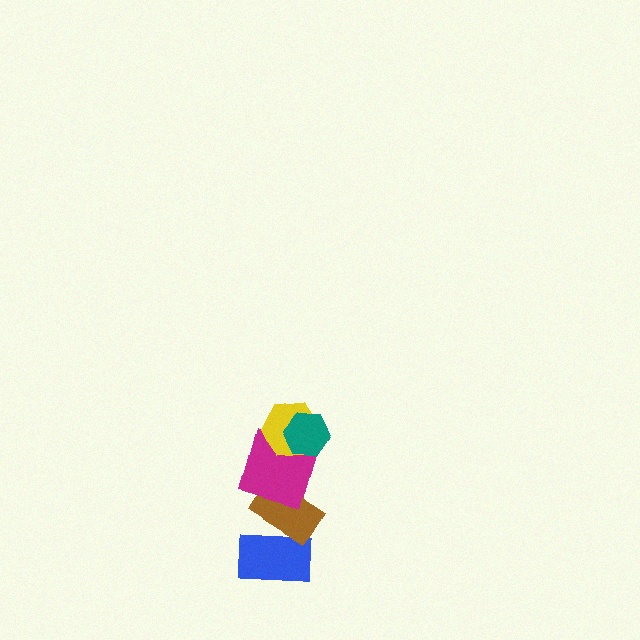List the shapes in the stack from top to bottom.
From top to bottom: the teal hexagon, the yellow hexagon, the magenta square, the brown rectangle, the blue rectangle.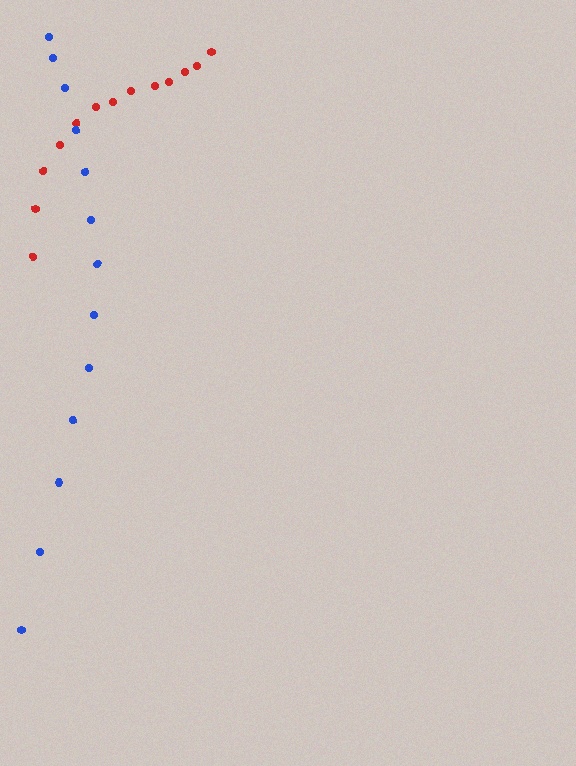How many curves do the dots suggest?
There are 2 distinct paths.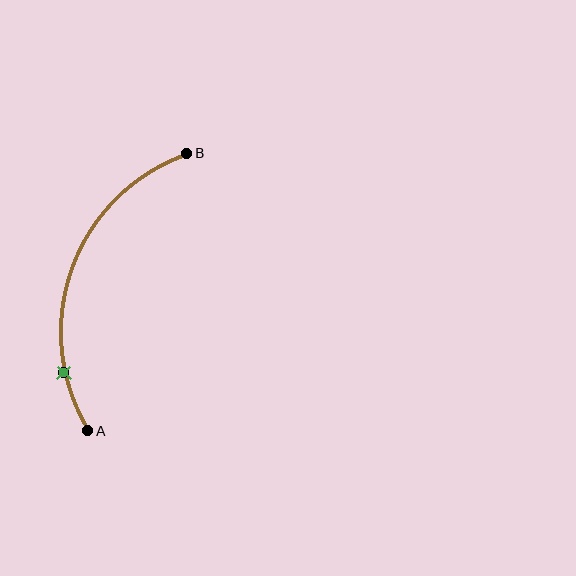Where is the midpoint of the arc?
The arc midpoint is the point on the curve farthest from the straight line joining A and B. It sits to the left of that line.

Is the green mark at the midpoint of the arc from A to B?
No. The green mark lies on the arc but is closer to endpoint A. The arc midpoint would be at the point on the curve equidistant along the arc from both A and B.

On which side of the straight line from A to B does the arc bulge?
The arc bulges to the left of the straight line connecting A and B.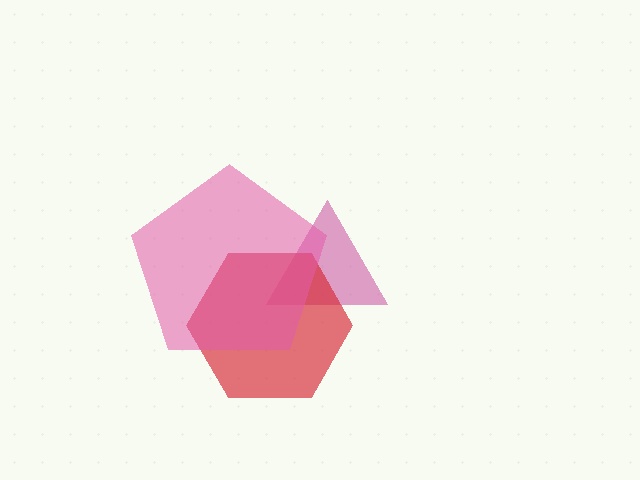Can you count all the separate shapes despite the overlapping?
Yes, there are 3 separate shapes.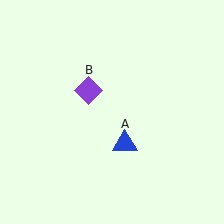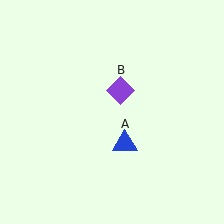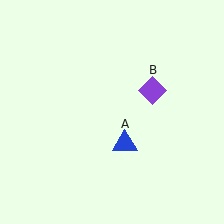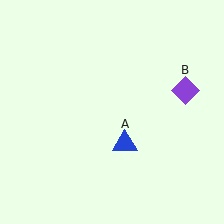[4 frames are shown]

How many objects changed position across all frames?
1 object changed position: purple diamond (object B).